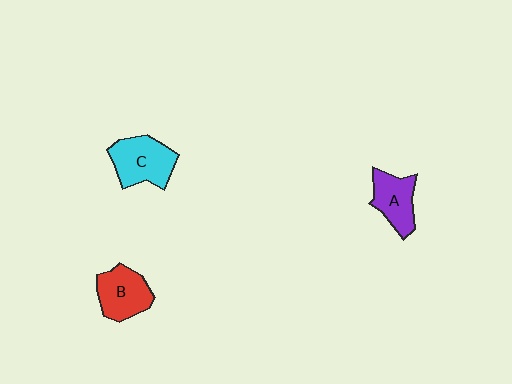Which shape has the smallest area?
Shape A (purple).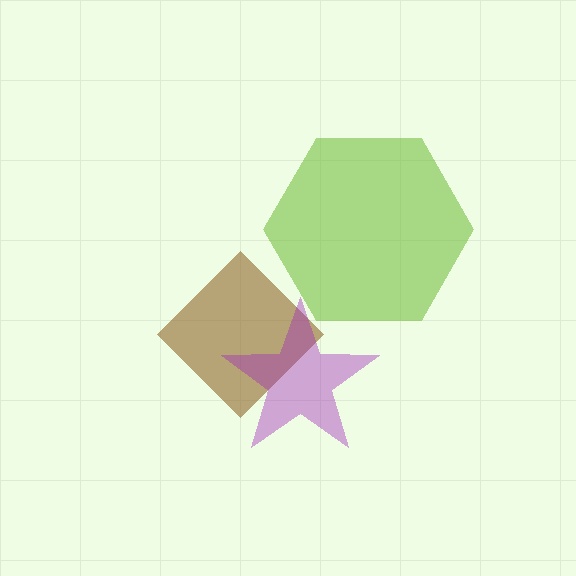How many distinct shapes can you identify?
There are 3 distinct shapes: a brown diamond, a purple star, a lime hexagon.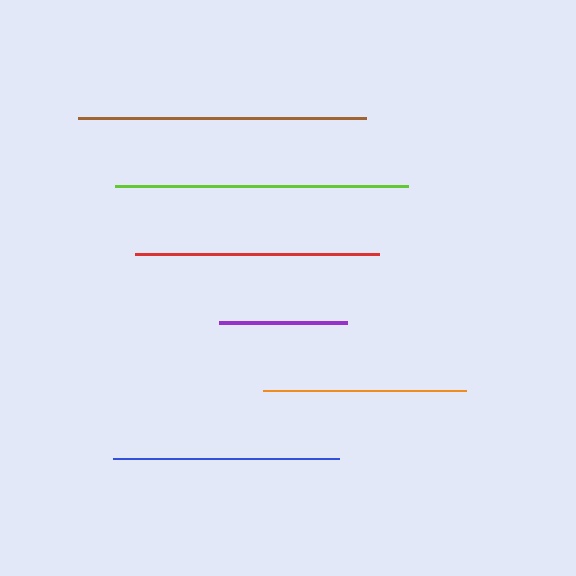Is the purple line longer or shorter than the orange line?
The orange line is longer than the purple line.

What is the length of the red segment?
The red segment is approximately 244 pixels long.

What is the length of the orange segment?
The orange segment is approximately 202 pixels long.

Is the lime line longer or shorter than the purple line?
The lime line is longer than the purple line.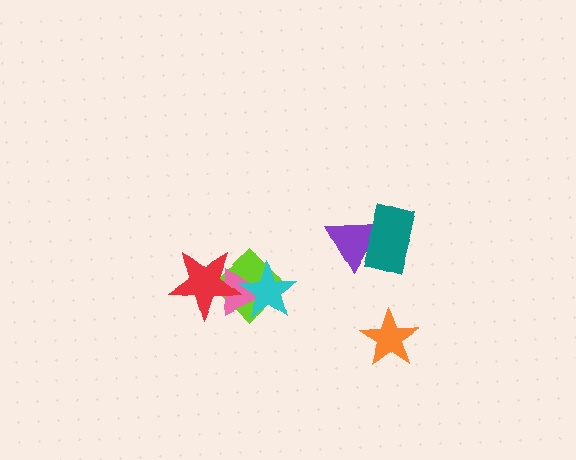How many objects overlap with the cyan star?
2 objects overlap with the cyan star.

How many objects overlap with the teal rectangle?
1 object overlaps with the teal rectangle.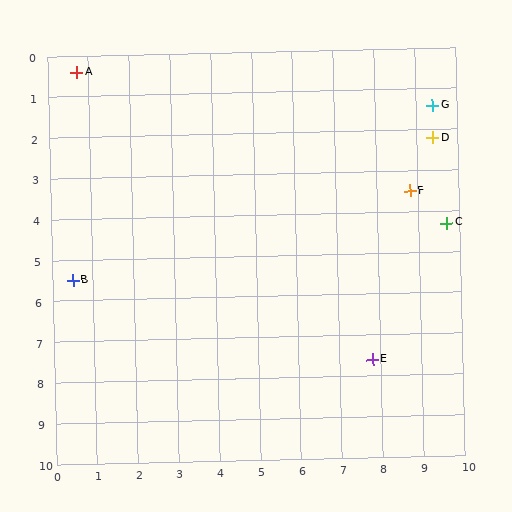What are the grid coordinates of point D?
Point D is at approximately (9.4, 2.2).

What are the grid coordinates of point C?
Point C is at approximately (9.7, 4.3).